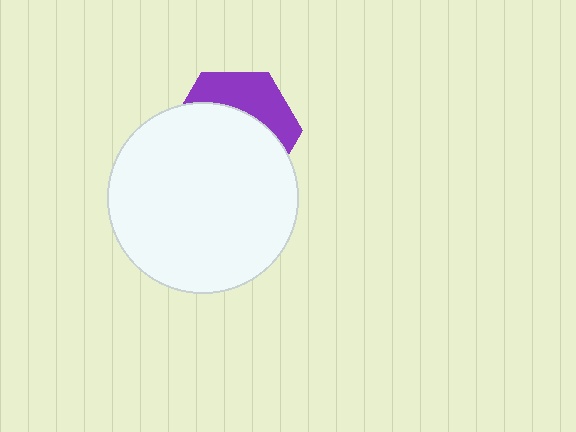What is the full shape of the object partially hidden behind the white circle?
The partially hidden object is a purple hexagon.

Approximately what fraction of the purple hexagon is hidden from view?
Roughly 65% of the purple hexagon is hidden behind the white circle.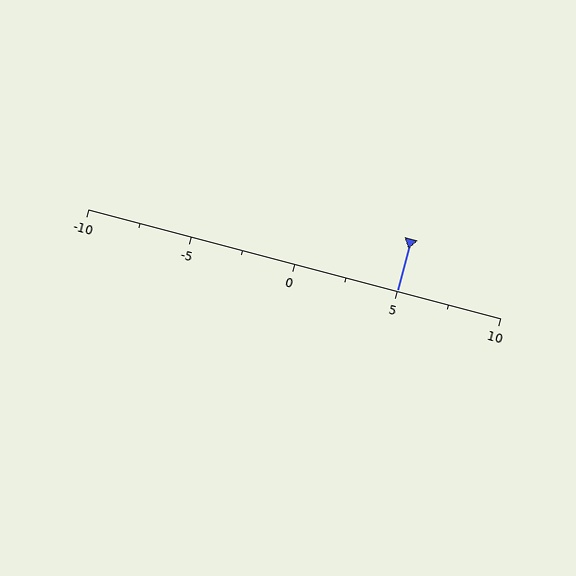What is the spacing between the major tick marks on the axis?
The major ticks are spaced 5 apart.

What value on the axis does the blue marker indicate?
The marker indicates approximately 5.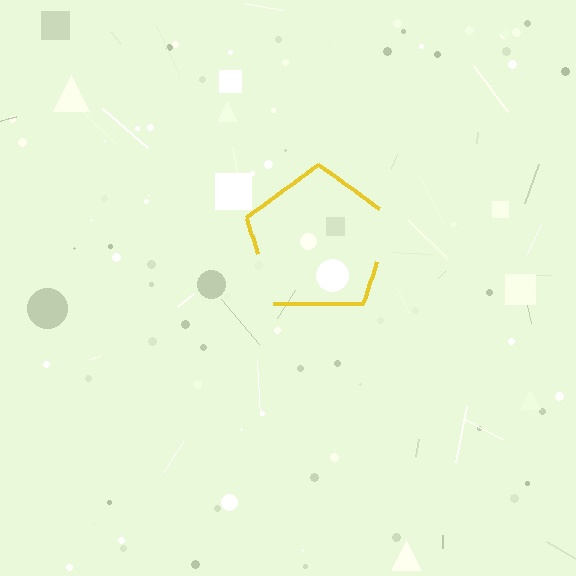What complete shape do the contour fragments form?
The contour fragments form a pentagon.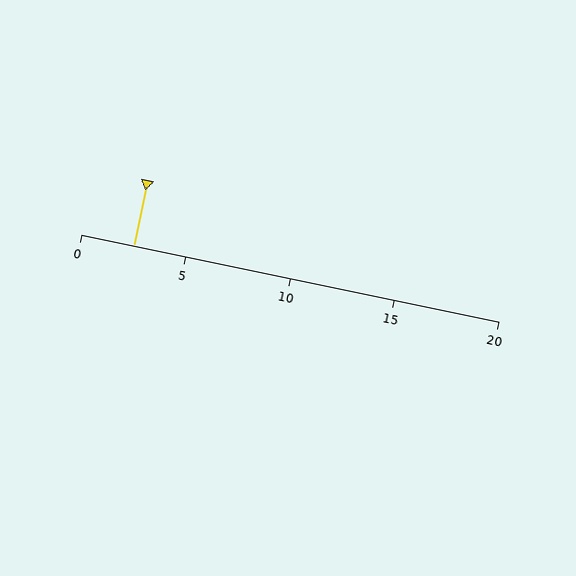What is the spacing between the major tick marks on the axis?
The major ticks are spaced 5 apart.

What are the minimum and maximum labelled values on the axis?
The axis runs from 0 to 20.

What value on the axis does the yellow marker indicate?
The marker indicates approximately 2.5.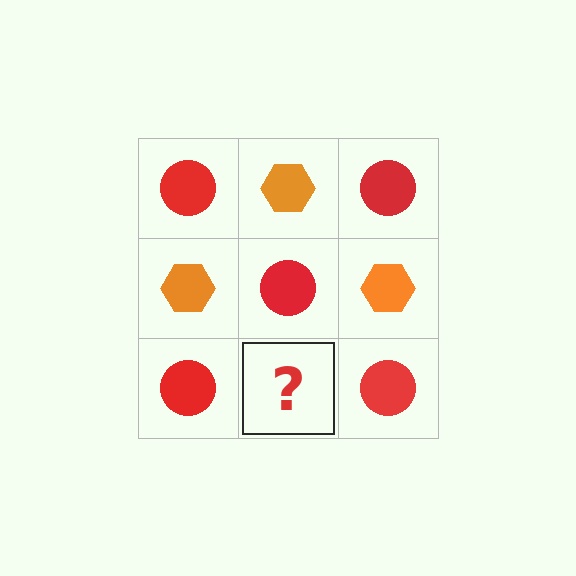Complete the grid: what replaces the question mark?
The question mark should be replaced with an orange hexagon.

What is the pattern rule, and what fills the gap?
The rule is that it alternates red circle and orange hexagon in a checkerboard pattern. The gap should be filled with an orange hexagon.